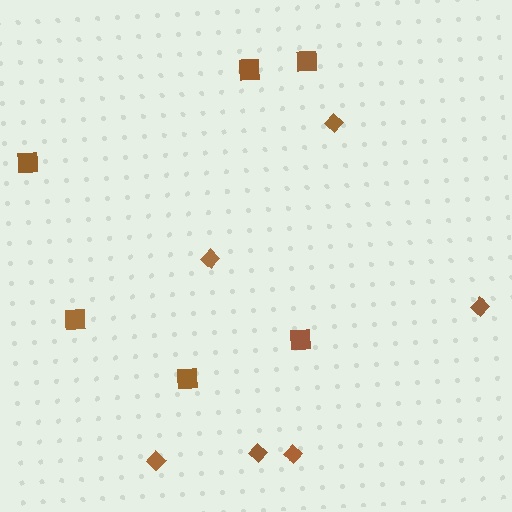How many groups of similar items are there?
There are 2 groups: one group of diamonds (6) and one group of squares (6).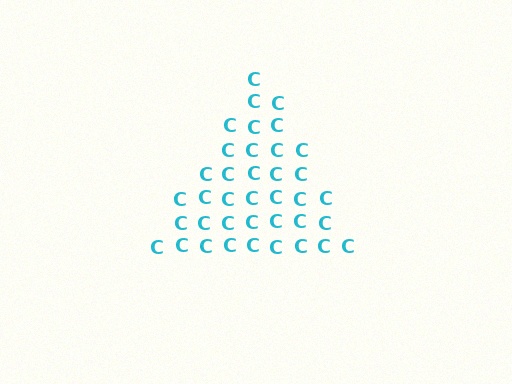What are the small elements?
The small elements are letter C's.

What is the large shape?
The large shape is a triangle.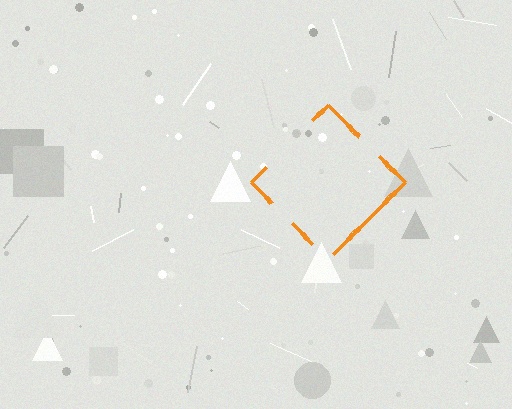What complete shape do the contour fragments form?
The contour fragments form a diamond.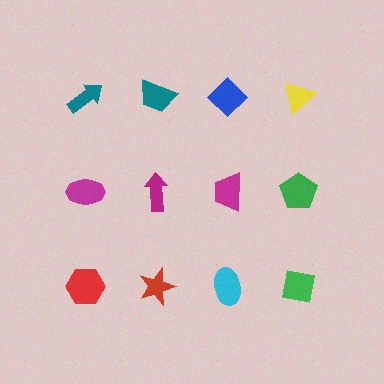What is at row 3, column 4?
A green square.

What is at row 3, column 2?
A red star.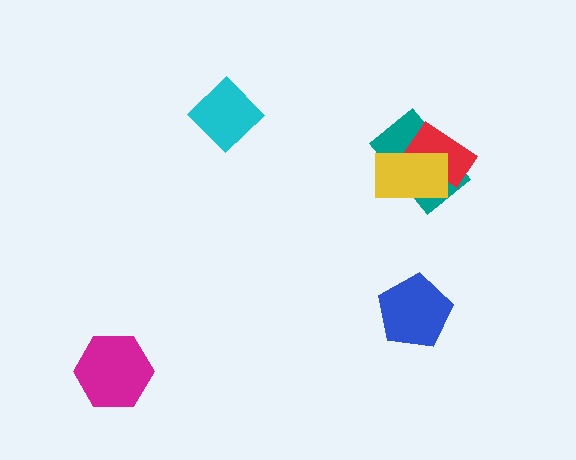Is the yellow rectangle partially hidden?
No, no other shape covers it.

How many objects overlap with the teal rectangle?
2 objects overlap with the teal rectangle.